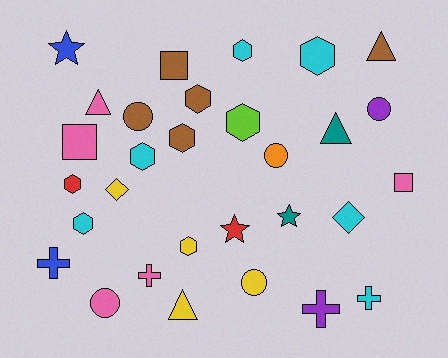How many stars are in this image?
There are 3 stars.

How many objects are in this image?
There are 30 objects.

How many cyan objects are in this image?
There are 6 cyan objects.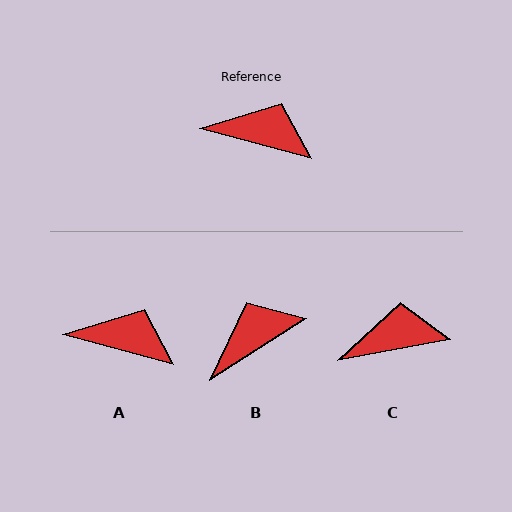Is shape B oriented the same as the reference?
No, it is off by about 47 degrees.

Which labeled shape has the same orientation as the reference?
A.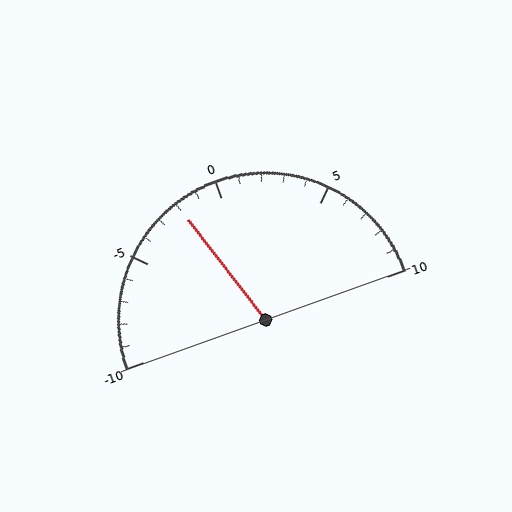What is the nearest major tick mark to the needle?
The nearest major tick mark is 0.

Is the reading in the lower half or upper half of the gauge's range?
The reading is in the lower half of the range (-10 to 10).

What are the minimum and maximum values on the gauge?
The gauge ranges from -10 to 10.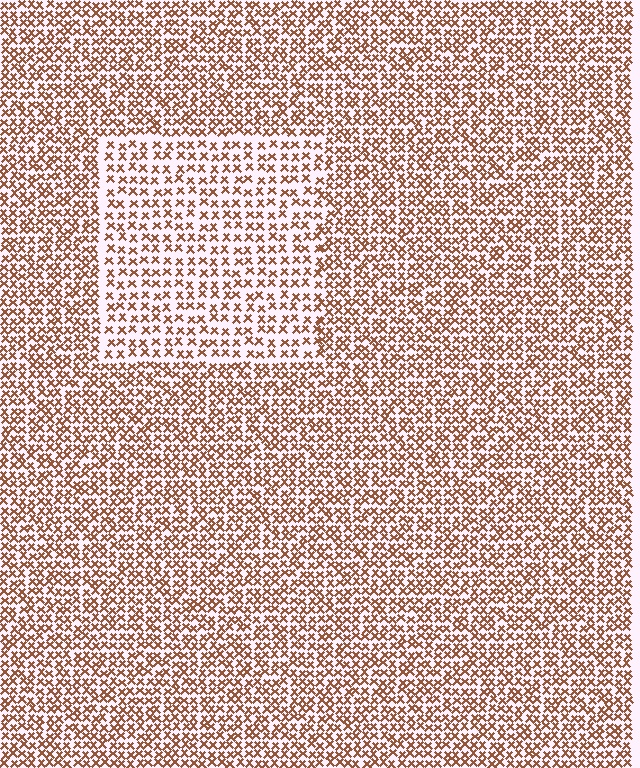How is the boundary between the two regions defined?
The boundary is defined by a change in element density (approximately 1.6x ratio). All elements are the same color, size, and shape.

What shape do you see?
I see a rectangle.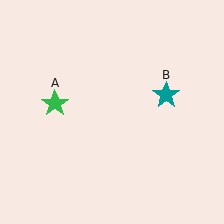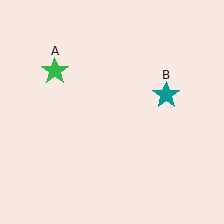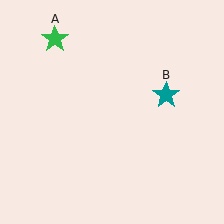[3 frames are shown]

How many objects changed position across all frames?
1 object changed position: green star (object A).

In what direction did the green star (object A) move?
The green star (object A) moved up.